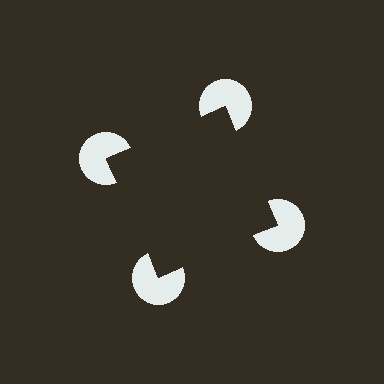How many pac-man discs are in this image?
There are 4 — one at each vertex of the illusory square.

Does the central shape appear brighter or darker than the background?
It typically appears slightly darker than the background, even though no actual brightness change is drawn.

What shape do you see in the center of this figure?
An illusory square — its edges are inferred from the aligned wedge cuts in the pac-man discs, not physically drawn.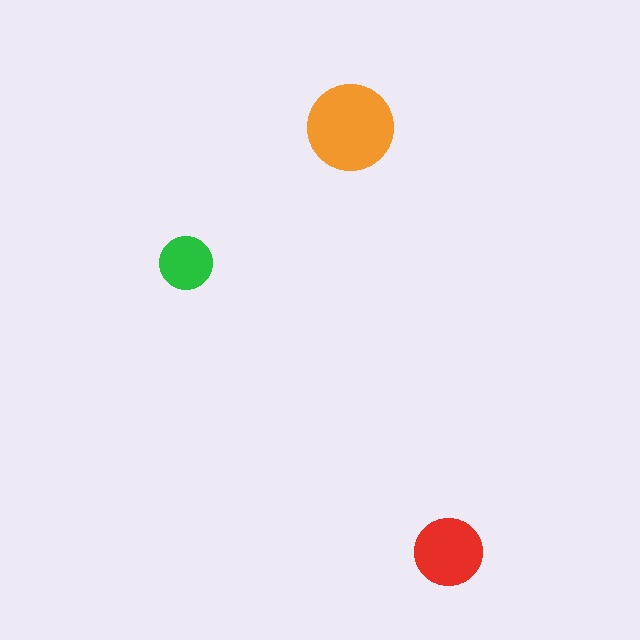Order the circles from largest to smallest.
the orange one, the red one, the green one.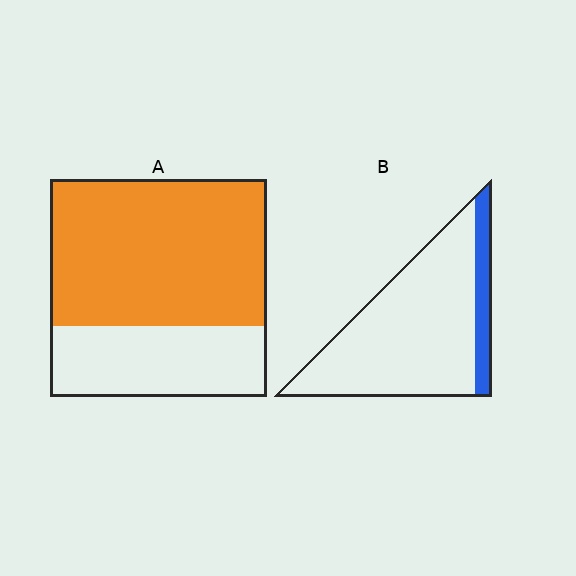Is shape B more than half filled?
No.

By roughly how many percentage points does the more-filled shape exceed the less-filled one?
By roughly 50 percentage points (A over B).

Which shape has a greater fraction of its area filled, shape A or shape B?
Shape A.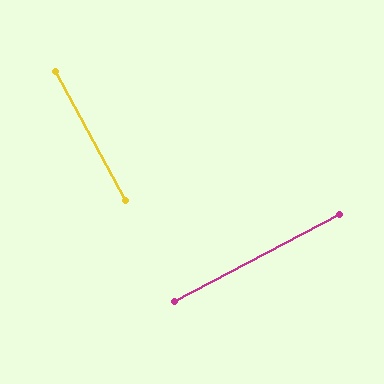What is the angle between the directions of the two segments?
Approximately 89 degrees.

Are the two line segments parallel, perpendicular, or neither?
Perpendicular — they meet at approximately 89°.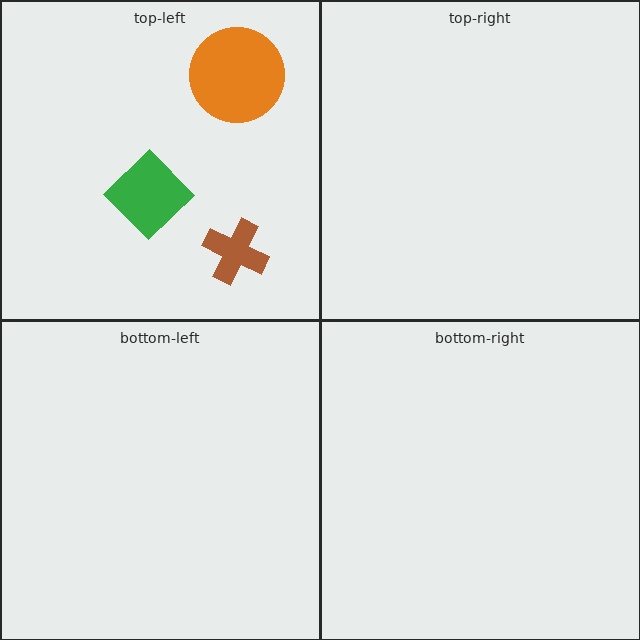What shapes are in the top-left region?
The brown cross, the orange circle, the green diamond.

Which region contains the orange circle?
The top-left region.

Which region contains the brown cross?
The top-left region.